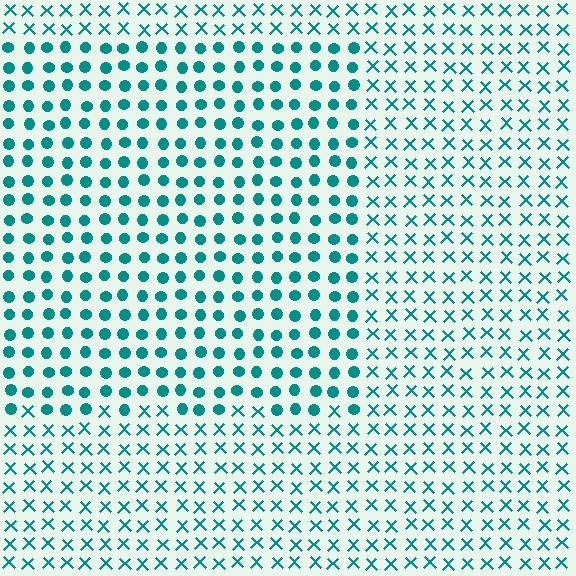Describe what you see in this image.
The image is filled with small teal elements arranged in a uniform grid. A rectangle-shaped region contains circles, while the surrounding area contains X marks. The boundary is defined purely by the change in element shape.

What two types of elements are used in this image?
The image uses circles inside the rectangle region and X marks outside it.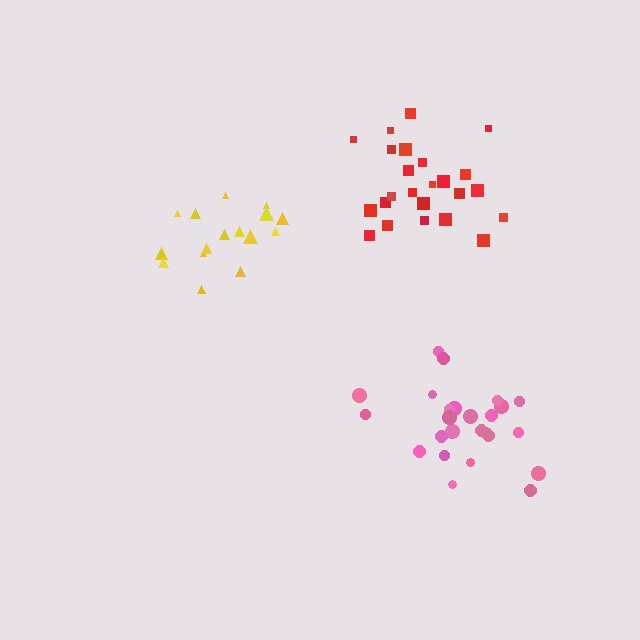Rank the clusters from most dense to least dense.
yellow, red, pink.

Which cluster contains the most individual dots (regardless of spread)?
Pink (25).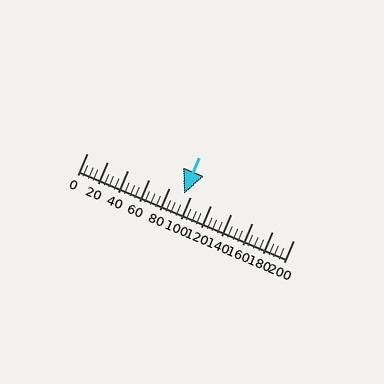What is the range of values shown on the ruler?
The ruler shows values from 0 to 200.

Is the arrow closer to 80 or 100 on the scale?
The arrow is closer to 100.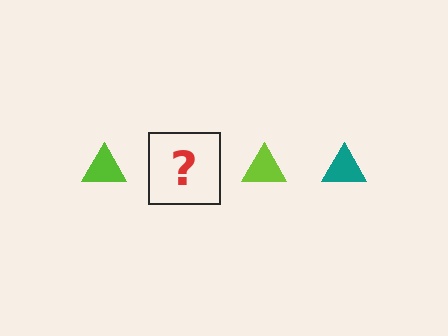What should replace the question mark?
The question mark should be replaced with a teal triangle.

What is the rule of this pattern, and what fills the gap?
The rule is that the pattern cycles through lime, teal triangles. The gap should be filled with a teal triangle.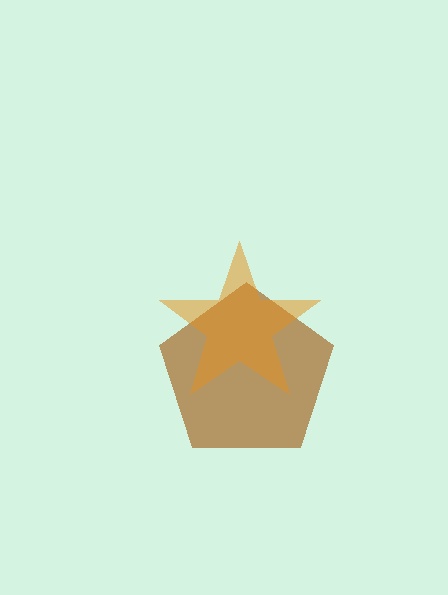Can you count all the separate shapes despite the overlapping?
Yes, there are 2 separate shapes.